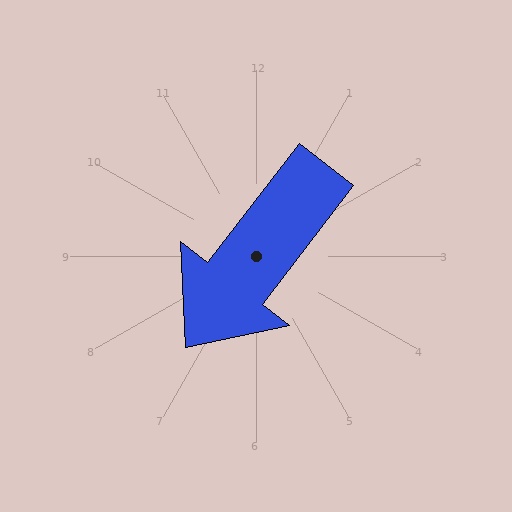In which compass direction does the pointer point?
Southwest.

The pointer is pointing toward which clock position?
Roughly 7 o'clock.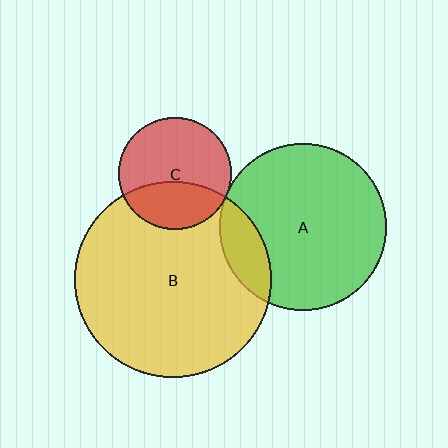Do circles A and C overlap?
Yes.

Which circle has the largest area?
Circle B (yellow).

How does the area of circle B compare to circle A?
Approximately 1.4 times.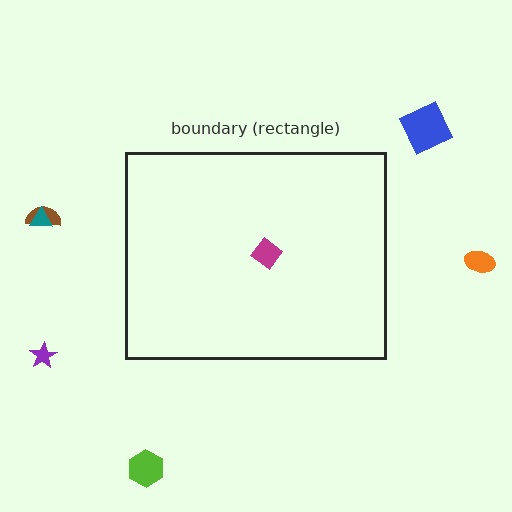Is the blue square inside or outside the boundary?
Outside.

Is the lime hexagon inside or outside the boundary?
Outside.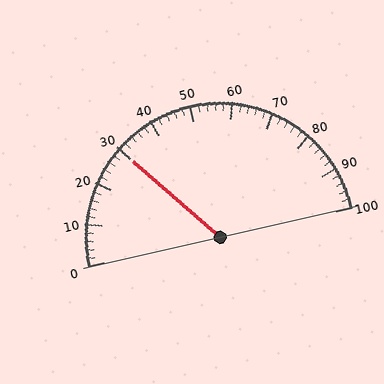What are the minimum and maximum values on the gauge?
The gauge ranges from 0 to 100.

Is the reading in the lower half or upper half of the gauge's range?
The reading is in the lower half of the range (0 to 100).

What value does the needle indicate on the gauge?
The needle indicates approximately 30.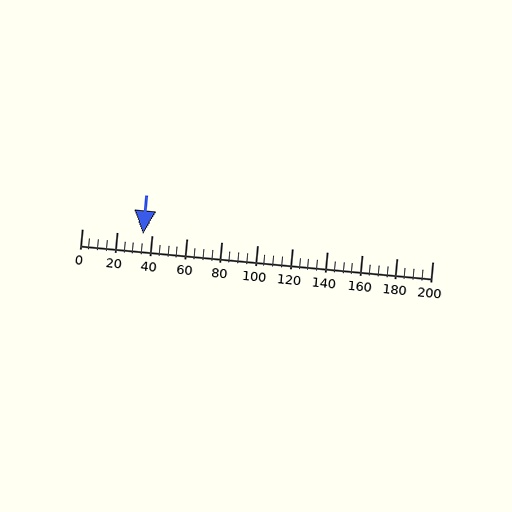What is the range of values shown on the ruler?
The ruler shows values from 0 to 200.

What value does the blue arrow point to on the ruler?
The blue arrow points to approximately 35.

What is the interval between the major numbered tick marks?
The major tick marks are spaced 20 units apart.